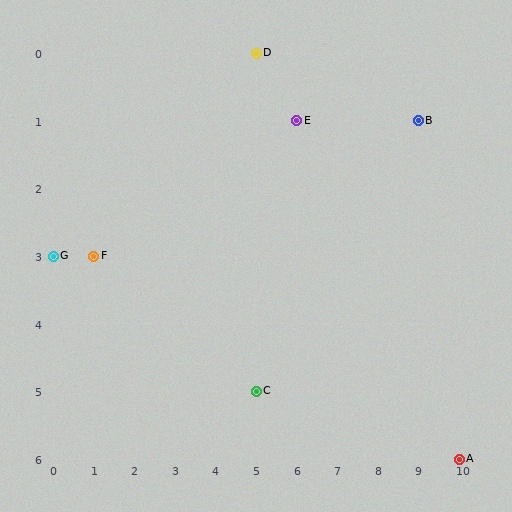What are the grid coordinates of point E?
Point E is at grid coordinates (6, 1).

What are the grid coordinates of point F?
Point F is at grid coordinates (1, 3).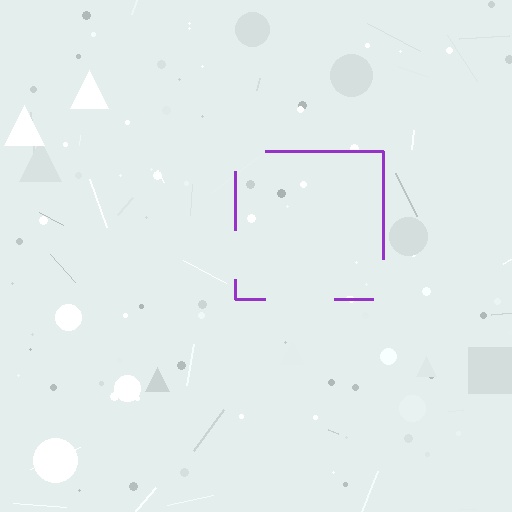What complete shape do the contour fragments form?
The contour fragments form a square.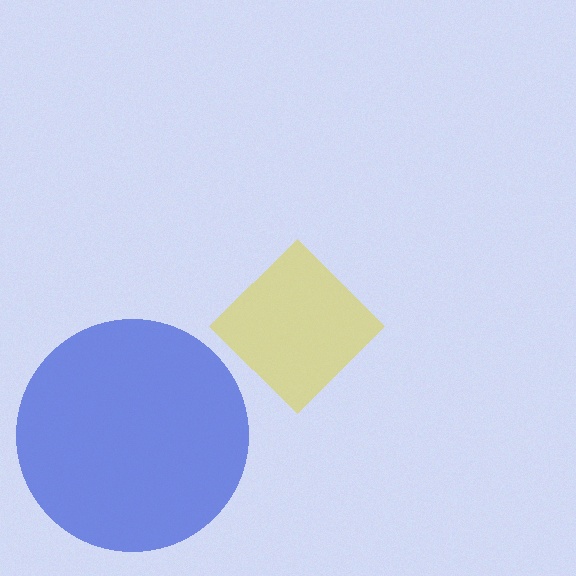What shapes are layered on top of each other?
The layered shapes are: a yellow diamond, a blue circle.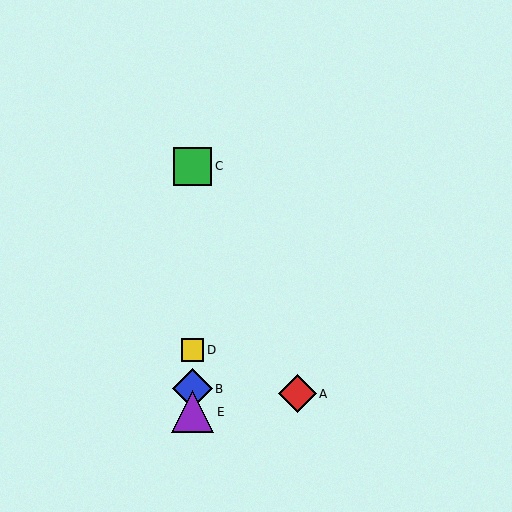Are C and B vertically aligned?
Yes, both are at x≈193.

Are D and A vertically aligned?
No, D is at x≈193 and A is at x≈297.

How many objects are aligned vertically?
4 objects (B, C, D, E) are aligned vertically.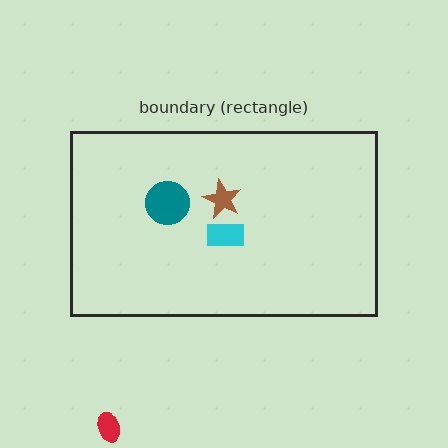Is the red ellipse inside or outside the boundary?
Outside.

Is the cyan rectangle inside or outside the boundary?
Inside.